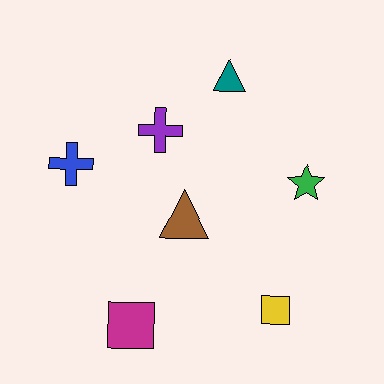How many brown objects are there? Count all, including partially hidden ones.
There is 1 brown object.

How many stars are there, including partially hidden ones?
There is 1 star.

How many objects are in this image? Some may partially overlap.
There are 7 objects.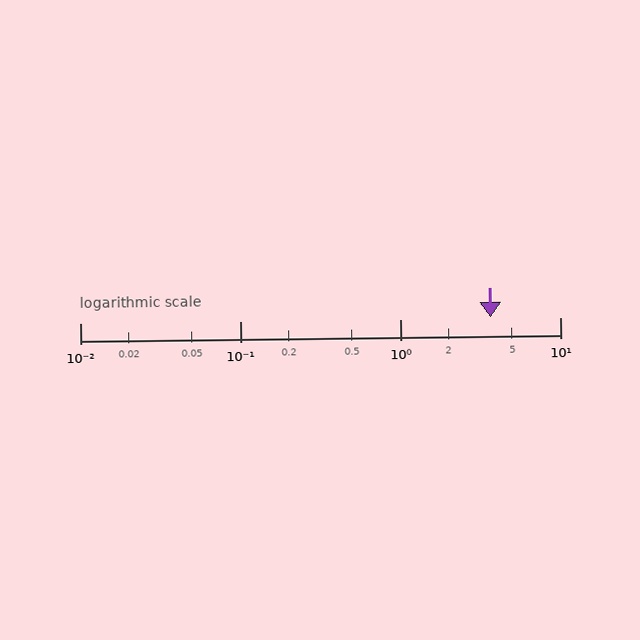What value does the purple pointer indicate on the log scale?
The pointer indicates approximately 3.7.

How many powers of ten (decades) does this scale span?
The scale spans 3 decades, from 0.01 to 10.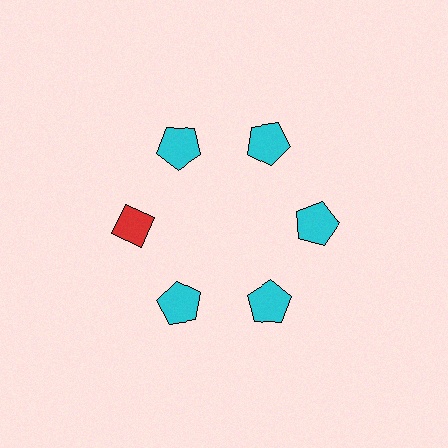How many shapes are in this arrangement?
There are 6 shapes arranged in a ring pattern.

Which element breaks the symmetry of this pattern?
The red diamond at roughly the 9 o'clock position breaks the symmetry. All other shapes are cyan pentagons.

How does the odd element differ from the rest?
It differs in both color (red instead of cyan) and shape (diamond instead of pentagon).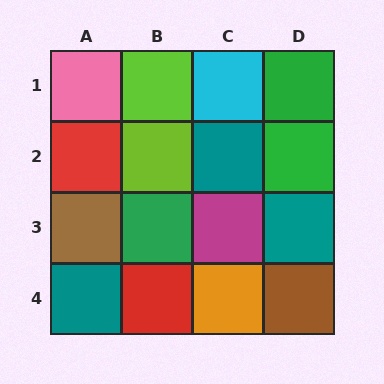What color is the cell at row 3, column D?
Teal.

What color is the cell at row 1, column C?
Cyan.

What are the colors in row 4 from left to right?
Teal, red, orange, brown.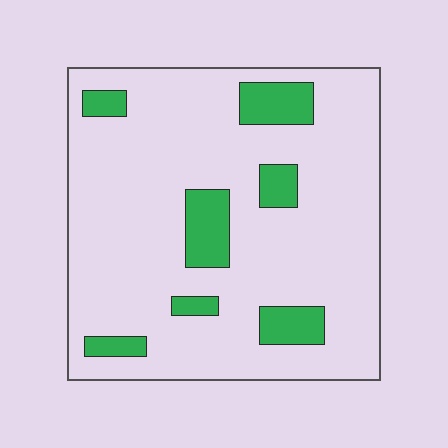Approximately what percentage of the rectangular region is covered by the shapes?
Approximately 15%.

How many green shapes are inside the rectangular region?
7.